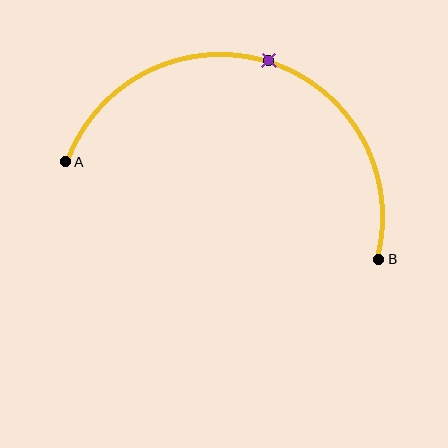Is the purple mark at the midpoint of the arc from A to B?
Yes. The purple mark lies on the arc at equal arc-length from both A and B — it is the arc midpoint.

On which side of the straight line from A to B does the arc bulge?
The arc bulges above the straight line connecting A and B.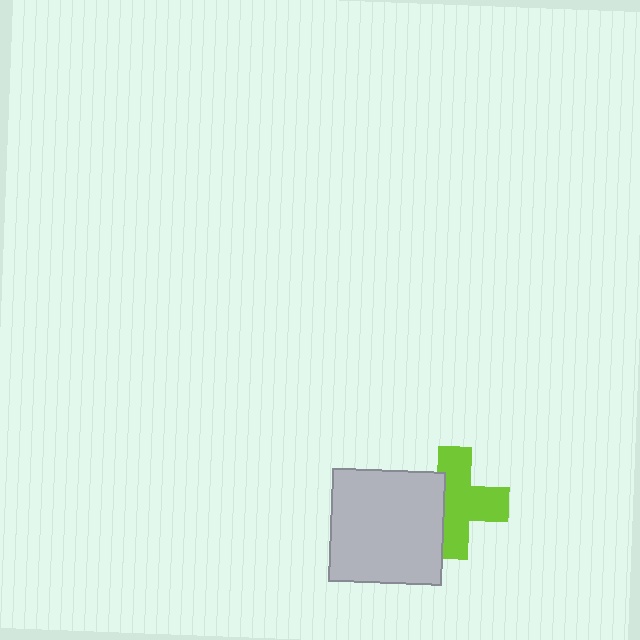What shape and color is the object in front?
The object in front is a light gray square.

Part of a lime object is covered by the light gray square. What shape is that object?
It is a cross.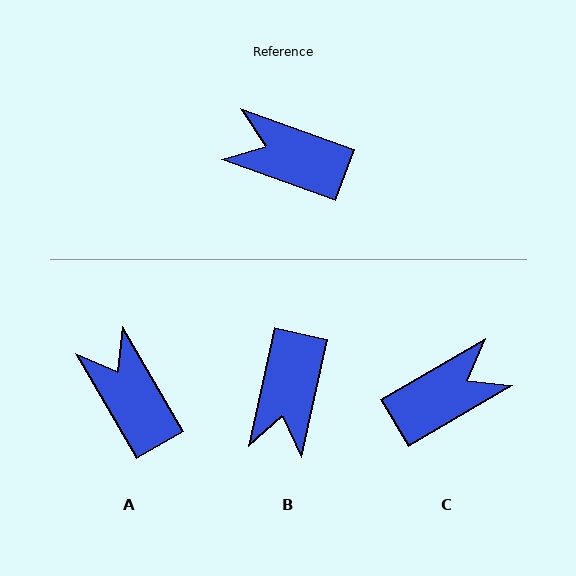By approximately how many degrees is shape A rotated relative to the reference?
Approximately 40 degrees clockwise.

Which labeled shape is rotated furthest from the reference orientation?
C, about 130 degrees away.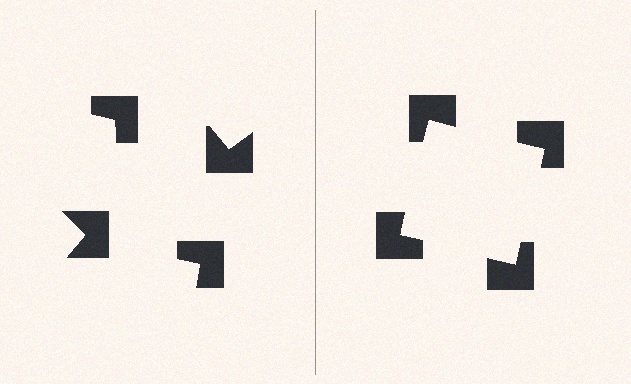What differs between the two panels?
The notched squares are positioned identically on both sides; only the wedge orientations differ. On the right they align to a square; on the left they are misaligned.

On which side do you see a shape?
An illusory square appears on the right side. On the left side the wedge cuts are rotated, so no coherent shape forms.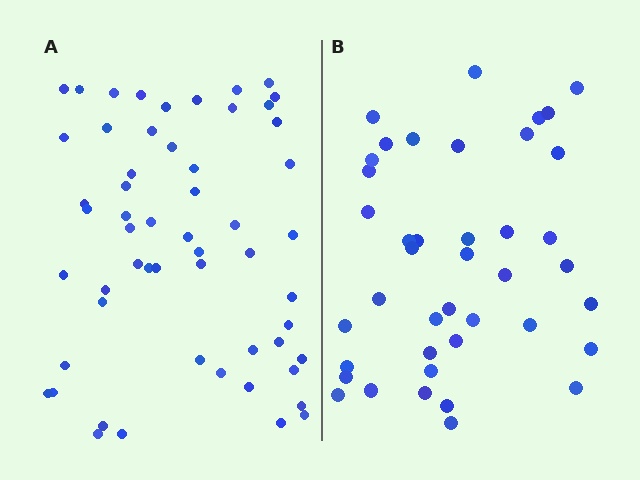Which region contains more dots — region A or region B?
Region A (the left region) has more dots.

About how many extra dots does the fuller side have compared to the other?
Region A has approximately 15 more dots than region B.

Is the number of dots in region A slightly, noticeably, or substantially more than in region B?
Region A has noticeably more, but not dramatically so. The ratio is roughly 1.4 to 1.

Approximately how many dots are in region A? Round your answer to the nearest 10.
About 60 dots. (The exact count is 56, which rounds to 60.)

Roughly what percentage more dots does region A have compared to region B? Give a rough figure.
About 35% more.